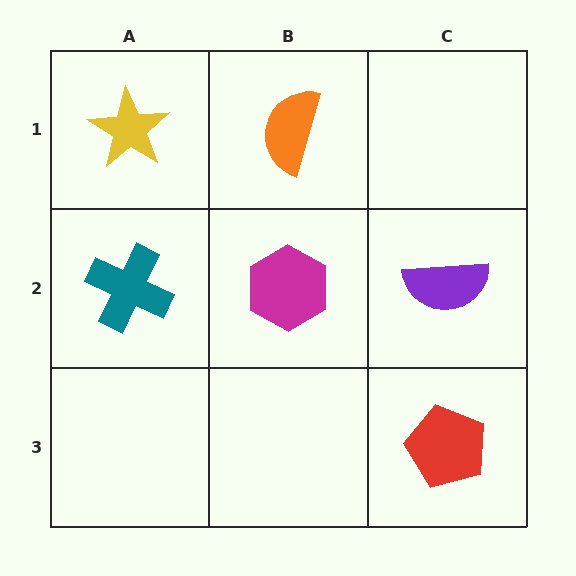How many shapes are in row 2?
3 shapes.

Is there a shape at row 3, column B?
No, that cell is empty.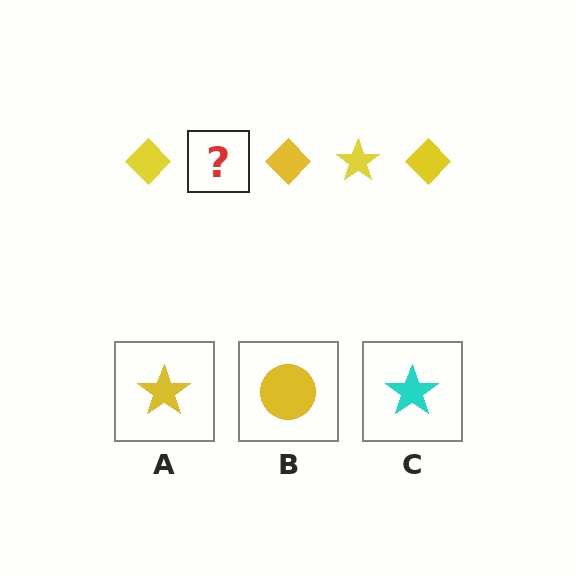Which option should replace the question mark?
Option A.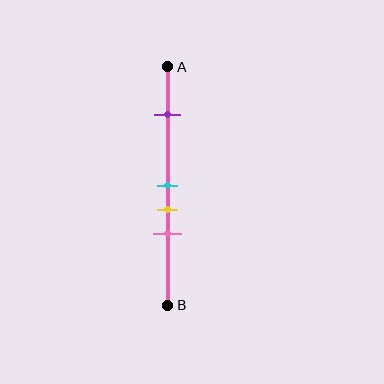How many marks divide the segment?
There are 4 marks dividing the segment.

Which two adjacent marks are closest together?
The cyan and yellow marks are the closest adjacent pair.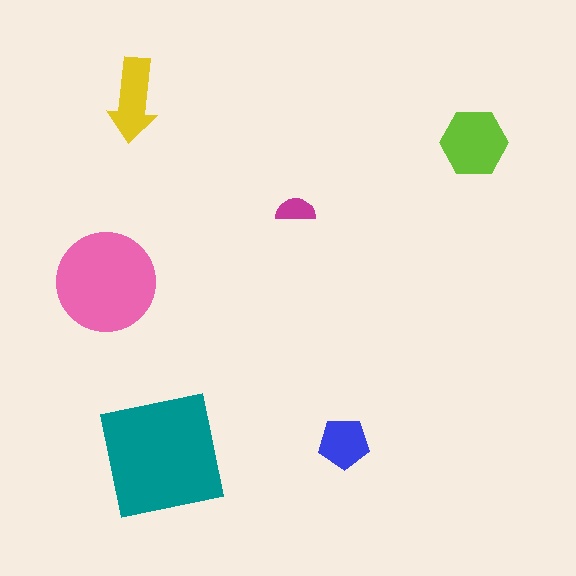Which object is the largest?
The teal square.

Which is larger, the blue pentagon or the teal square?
The teal square.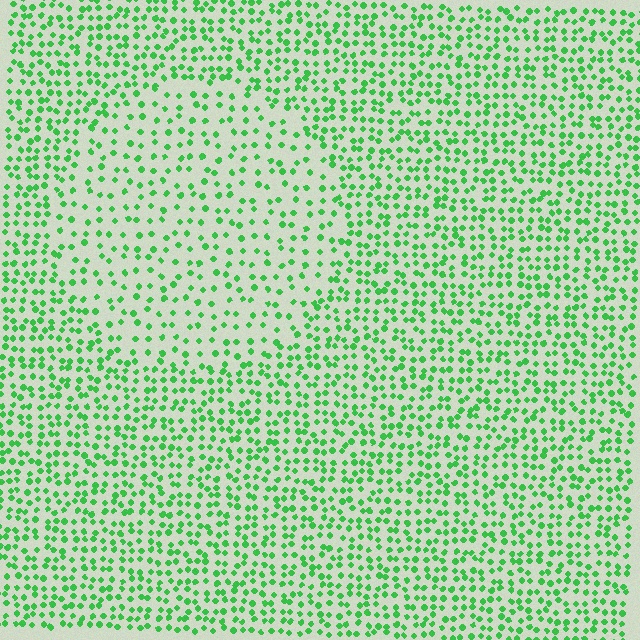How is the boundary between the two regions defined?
The boundary is defined by a change in element density (approximately 1.8x ratio). All elements are the same color, size, and shape.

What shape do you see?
I see a circle.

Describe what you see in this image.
The image contains small green elements arranged at two different densities. A circle-shaped region is visible where the elements are less densely packed than the surrounding area.